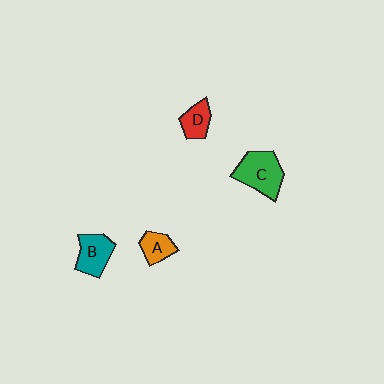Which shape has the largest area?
Shape C (green).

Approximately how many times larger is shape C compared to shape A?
Approximately 1.9 times.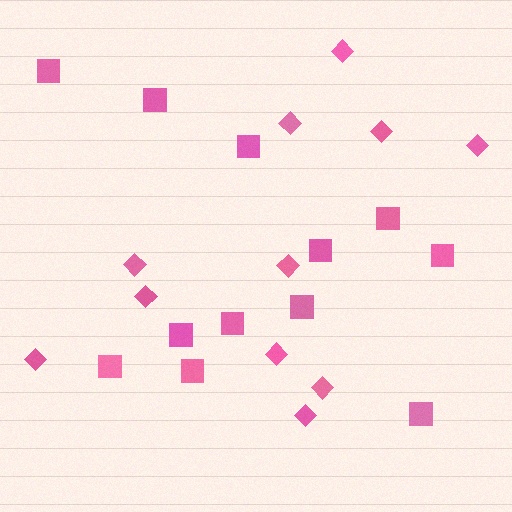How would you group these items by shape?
There are 2 groups: one group of squares (12) and one group of diamonds (11).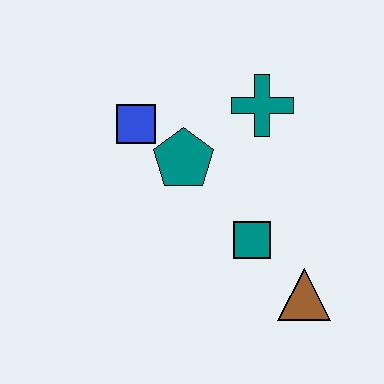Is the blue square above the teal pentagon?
Yes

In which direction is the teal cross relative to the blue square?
The teal cross is to the right of the blue square.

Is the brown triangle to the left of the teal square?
No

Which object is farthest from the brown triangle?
The blue square is farthest from the brown triangle.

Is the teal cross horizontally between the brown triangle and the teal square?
Yes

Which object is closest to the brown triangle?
The teal square is closest to the brown triangle.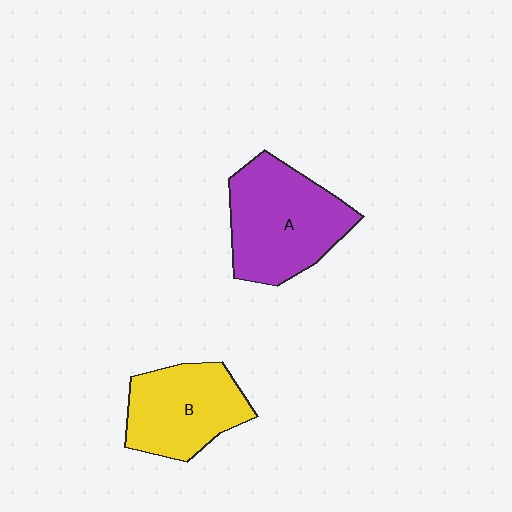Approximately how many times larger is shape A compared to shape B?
Approximately 1.3 times.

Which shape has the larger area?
Shape A (purple).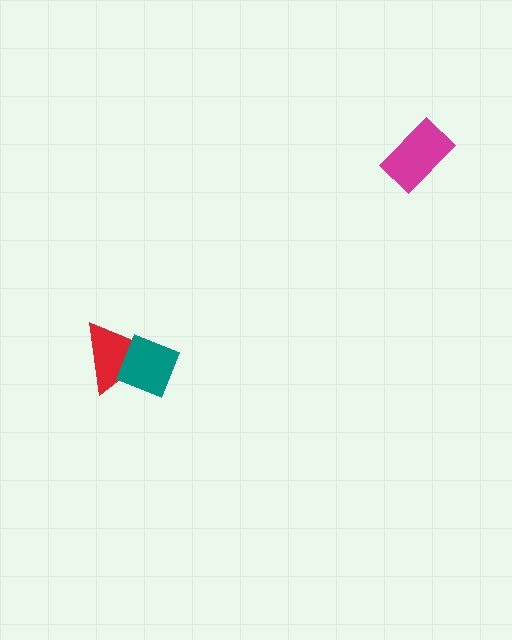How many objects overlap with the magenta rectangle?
0 objects overlap with the magenta rectangle.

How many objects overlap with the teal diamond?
1 object overlaps with the teal diamond.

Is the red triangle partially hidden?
Yes, it is partially covered by another shape.